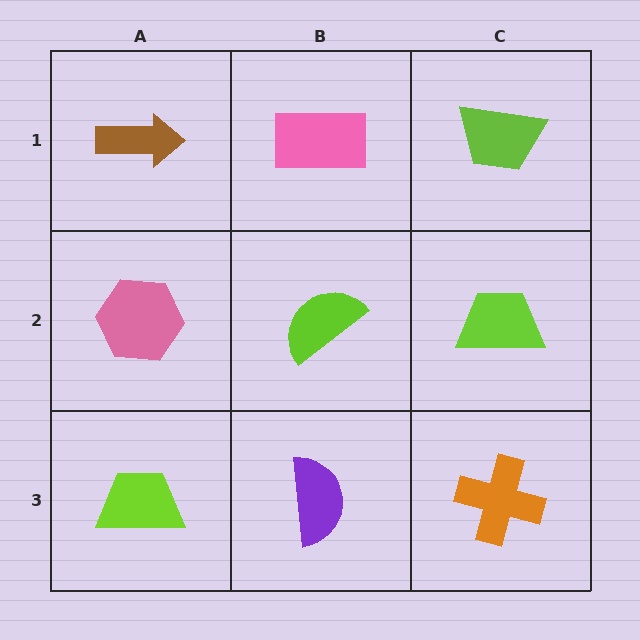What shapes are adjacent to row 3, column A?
A pink hexagon (row 2, column A), a purple semicircle (row 3, column B).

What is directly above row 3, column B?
A lime semicircle.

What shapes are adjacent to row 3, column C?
A lime trapezoid (row 2, column C), a purple semicircle (row 3, column B).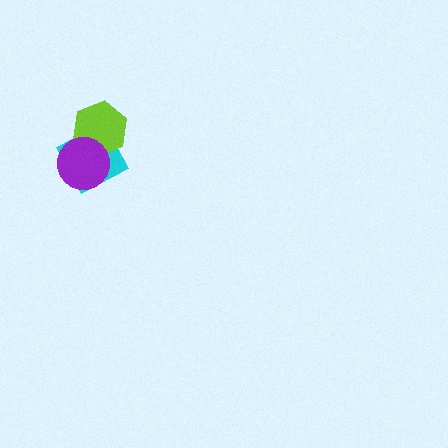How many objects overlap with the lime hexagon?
2 objects overlap with the lime hexagon.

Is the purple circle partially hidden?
No, no other shape covers it.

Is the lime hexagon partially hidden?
Yes, it is partially covered by another shape.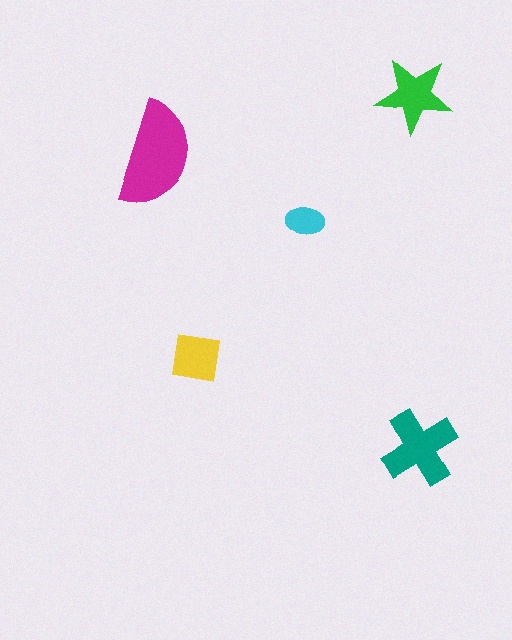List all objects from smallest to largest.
The cyan ellipse, the yellow square, the green star, the teal cross, the magenta semicircle.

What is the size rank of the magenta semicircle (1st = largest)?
1st.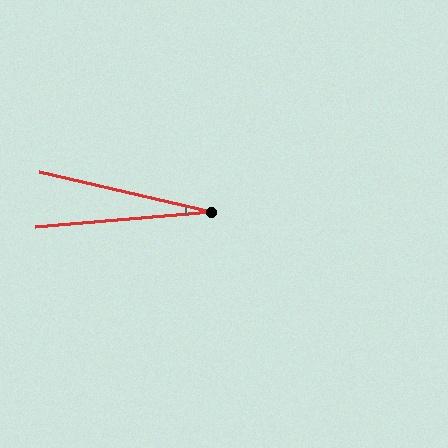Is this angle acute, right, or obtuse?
It is acute.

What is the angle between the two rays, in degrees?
Approximately 18 degrees.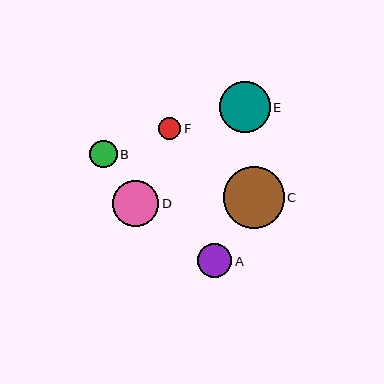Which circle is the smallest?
Circle F is the smallest with a size of approximately 22 pixels.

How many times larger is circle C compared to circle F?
Circle C is approximately 2.7 times the size of circle F.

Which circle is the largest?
Circle C is the largest with a size of approximately 61 pixels.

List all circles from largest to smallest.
From largest to smallest: C, E, D, A, B, F.